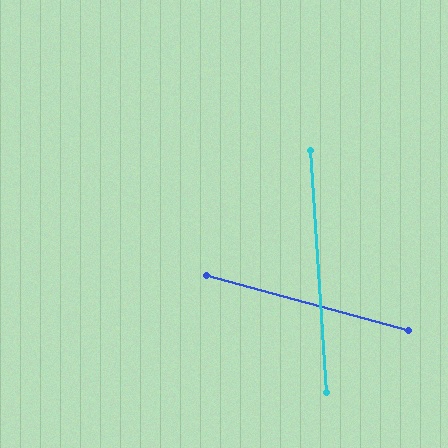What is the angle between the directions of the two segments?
Approximately 71 degrees.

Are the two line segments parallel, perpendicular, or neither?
Neither parallel nor perpendicular — they differ by about 71°.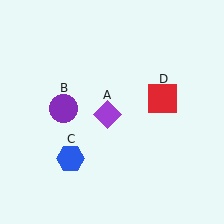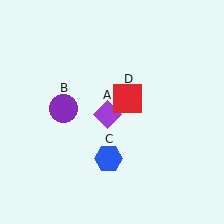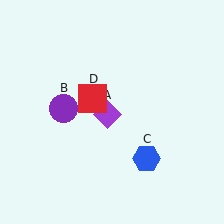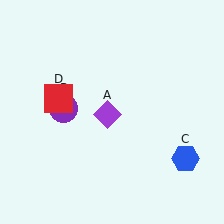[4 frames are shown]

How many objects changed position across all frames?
2 objects changed position: blue hexagon (object C), red square (object D).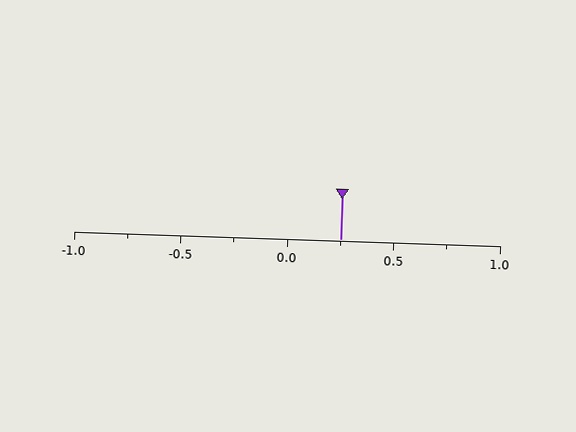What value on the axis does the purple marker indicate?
The marker indicates approximately 0.25.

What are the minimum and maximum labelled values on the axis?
The axis runs from -1.0 to 1.0.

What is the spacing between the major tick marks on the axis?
The major ticks are spaced 0.5 apart.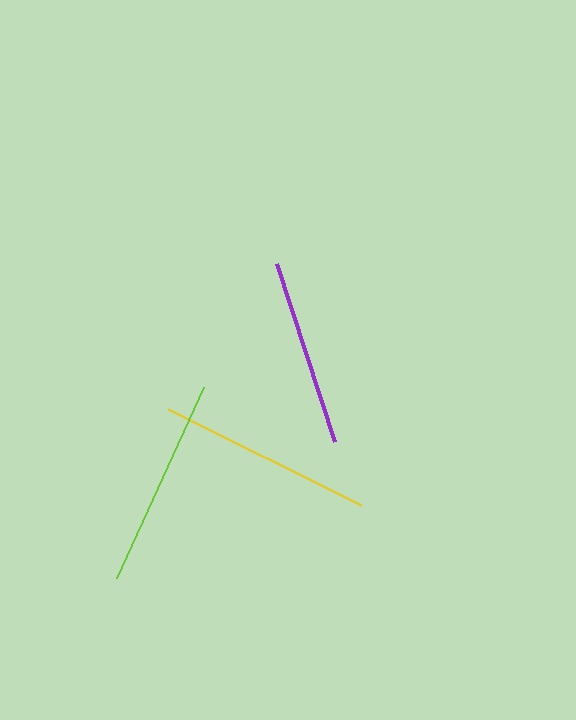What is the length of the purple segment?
The purple segment is approximately 187 pixels long.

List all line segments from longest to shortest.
From longest to shortest: yellow, lime, purple.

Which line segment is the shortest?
The purple line is the shortest at approximately 187 pixels.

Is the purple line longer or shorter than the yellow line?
The yellow line is longer than the purple line.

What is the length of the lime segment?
The lime segment is approximately 210 pixels long.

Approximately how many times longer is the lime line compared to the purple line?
The lime line is approximately 1.1 times the length of the purple line.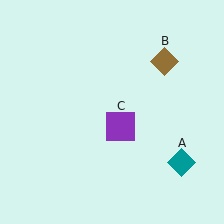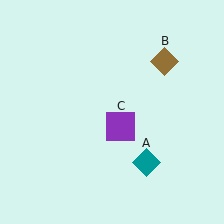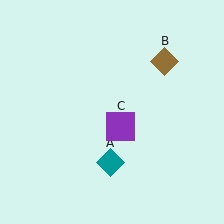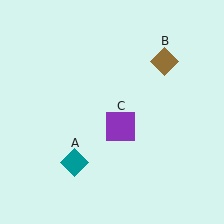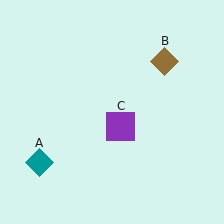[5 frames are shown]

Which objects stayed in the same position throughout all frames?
Brown diamond (object B) and purple square (object C) remained stationary.